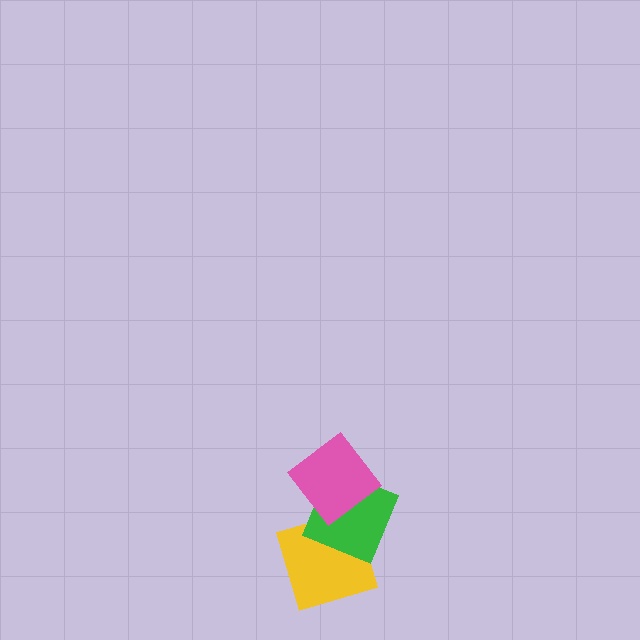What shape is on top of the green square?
The pink diamond is on top of the green square.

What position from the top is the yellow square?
The yellow square is 3rd from the top.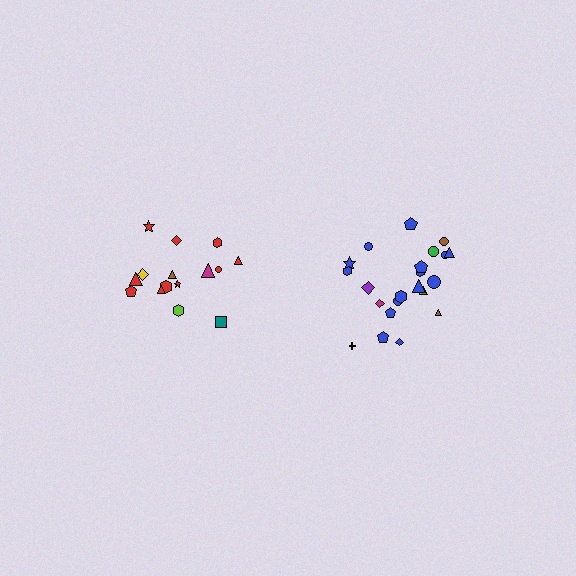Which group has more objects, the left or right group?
The right group.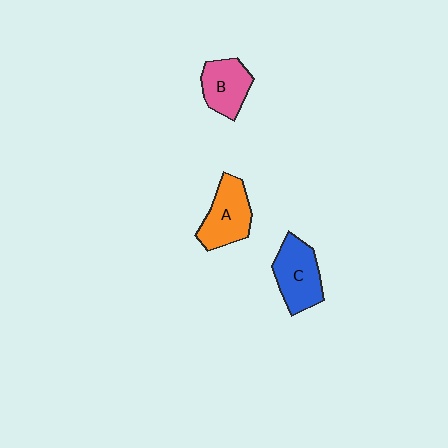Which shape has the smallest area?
Shape B (pink).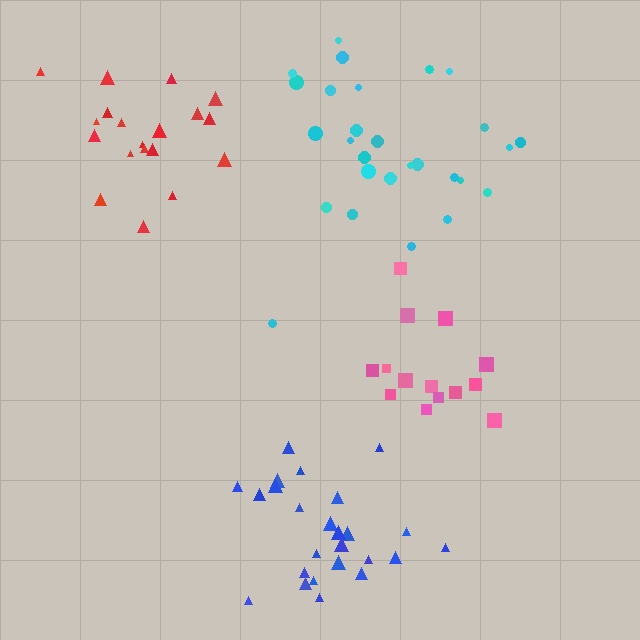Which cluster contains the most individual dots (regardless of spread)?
Cyan (28).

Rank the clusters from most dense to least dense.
blue, pink, red, cyan.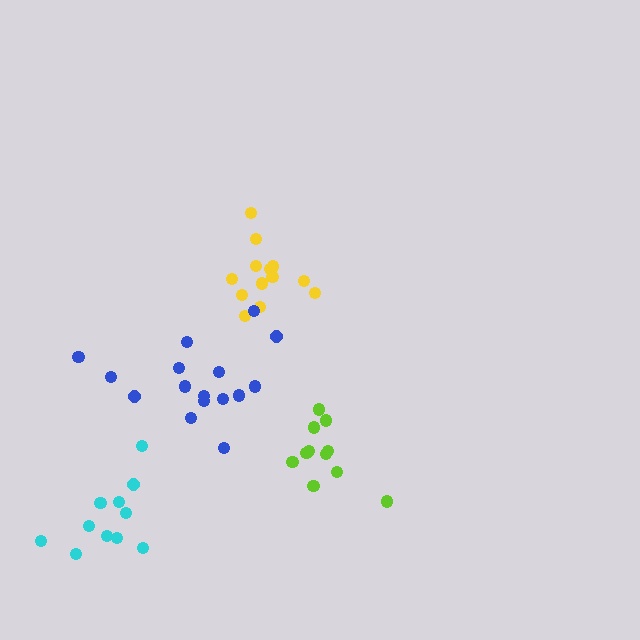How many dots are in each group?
Group 1: 11 dots, Group 2: 13 dots, Group 3: 11 dots, Group 4: 16 dots (51 total).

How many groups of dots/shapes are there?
There are 4 groups.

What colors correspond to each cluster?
The clusters are colored: lime, yellow, cyan, blue.